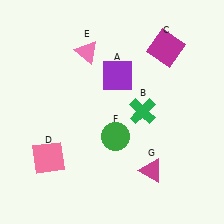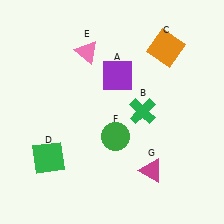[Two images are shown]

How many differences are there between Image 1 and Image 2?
There are 2 differences between the two images.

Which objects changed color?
C changed from magenta to orange. D changed from pink to green.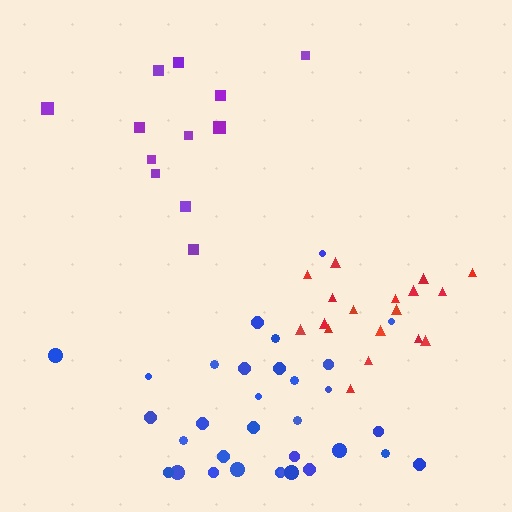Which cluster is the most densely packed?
Blue.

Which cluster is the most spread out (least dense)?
Purple.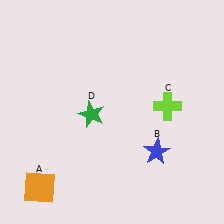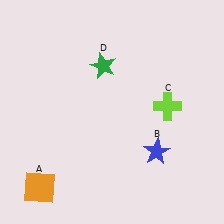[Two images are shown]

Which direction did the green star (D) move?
The green star (D) moved up.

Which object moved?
The green star (D) moved up.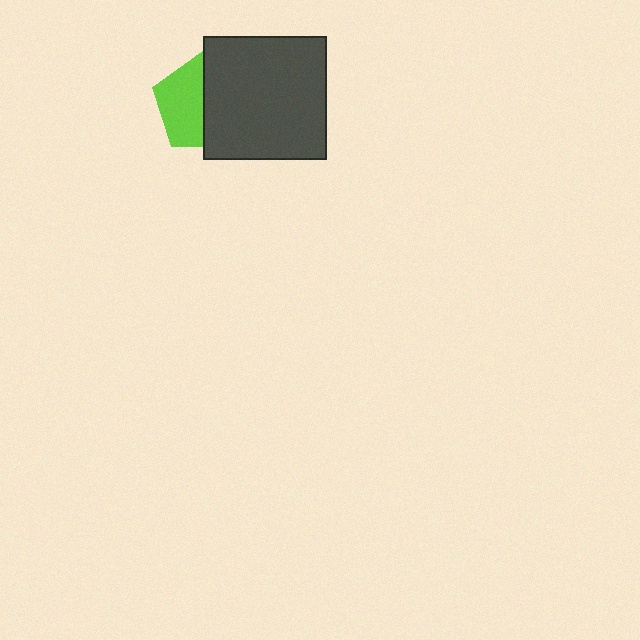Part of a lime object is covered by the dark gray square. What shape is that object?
It is a pentagon.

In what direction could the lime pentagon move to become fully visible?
The lime pentagon could move left. That would shift it out from behind the dark gray square entirely.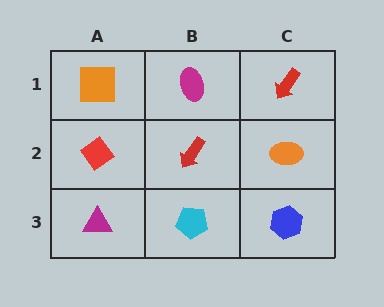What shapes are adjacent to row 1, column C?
An orange ellipse (row 2, column C), a magenta ellipse (row 1, column B).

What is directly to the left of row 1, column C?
A magenta ellipse.